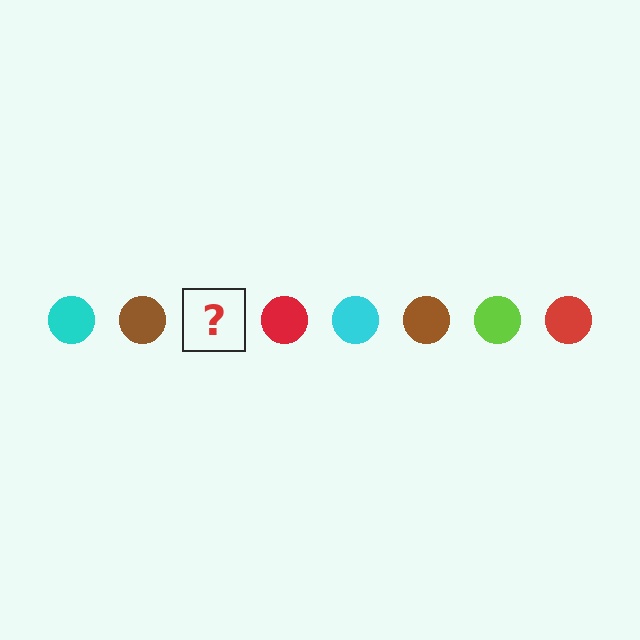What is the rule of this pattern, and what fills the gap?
The rule is that the pattern cycles through cyan, brown, lime, red circles. The gap should be filled with a lime circle.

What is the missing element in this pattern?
The missing element is a lime circle.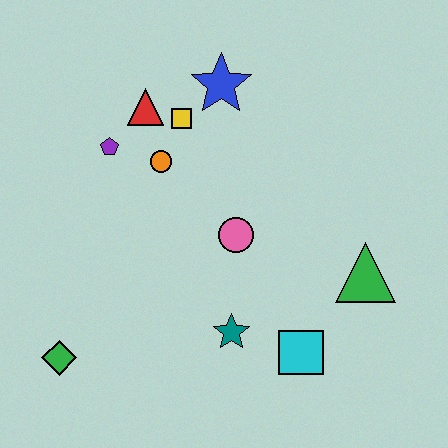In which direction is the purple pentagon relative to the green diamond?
The purple pentagon is above the green diamond.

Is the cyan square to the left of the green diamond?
No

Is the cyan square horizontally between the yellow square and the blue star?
No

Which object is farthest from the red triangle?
The cyan square is farthest from the red triangle.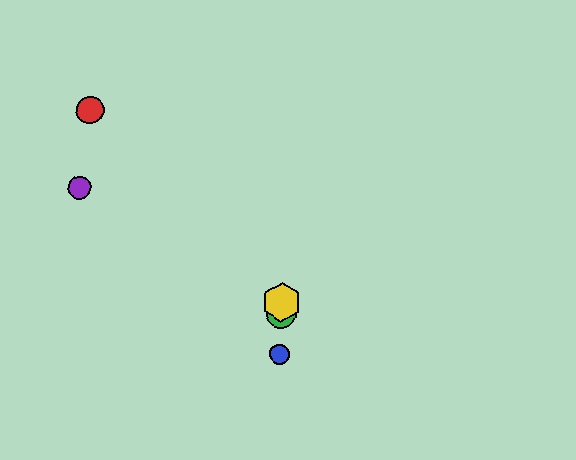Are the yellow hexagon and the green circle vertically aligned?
Yes, both are at x≈281.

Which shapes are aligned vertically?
The blue circle, the green circle, the yellow hexagon are aligned vertically.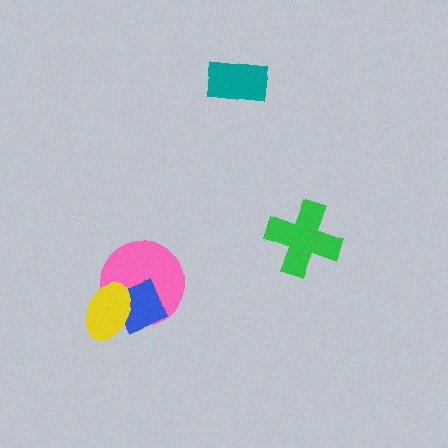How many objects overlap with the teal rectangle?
0 objects overlap with the teal rectangle.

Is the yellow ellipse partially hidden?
No, no other shape covers it.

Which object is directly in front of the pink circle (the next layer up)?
The blue diamond is directly in front of the pink circle.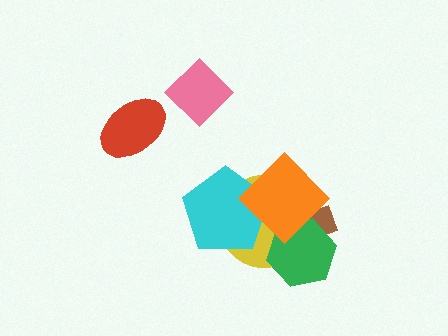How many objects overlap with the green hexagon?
3 objects overlap with the green hexagon.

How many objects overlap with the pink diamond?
0 objects overlap with the pink diamond.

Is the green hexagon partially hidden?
Yes, it is partially covered by another shape.